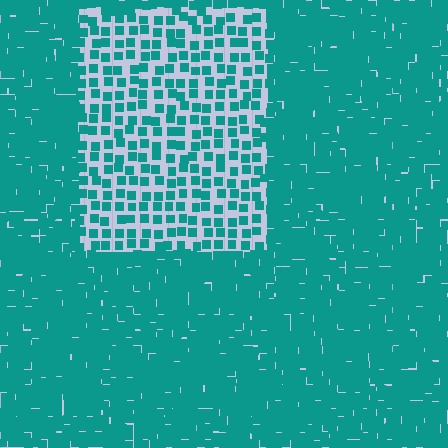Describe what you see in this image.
The image contains small teal elements arranged at two different densities. A rectangle-shaped region is visible where the elements are less densely packed than the surrounding area.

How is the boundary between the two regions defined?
The boundary is defined by a change in element density (approximately 2.6x ratio). All elements are the same color, size, and shape.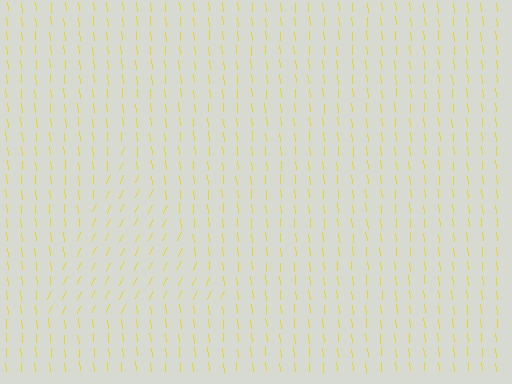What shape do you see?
I see a triangle.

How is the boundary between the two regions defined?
The boundary is defined purely by a change in line orientation (approximately 31 degrees difference). All lines are the same color and thickness.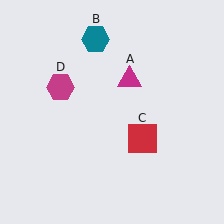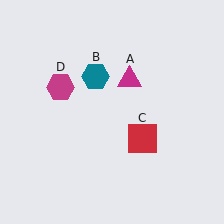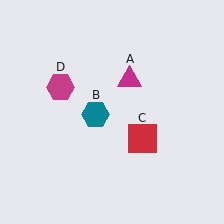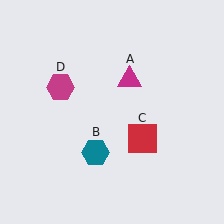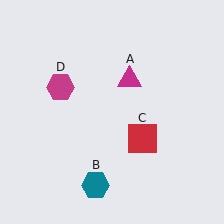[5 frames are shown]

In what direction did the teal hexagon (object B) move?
The teal hexagon (object B) moved down.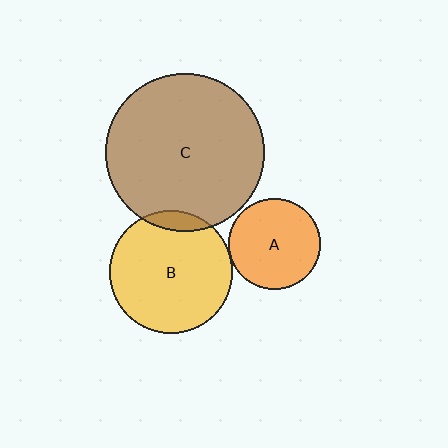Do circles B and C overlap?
Yes.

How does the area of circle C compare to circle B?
Approximately 1.7 times.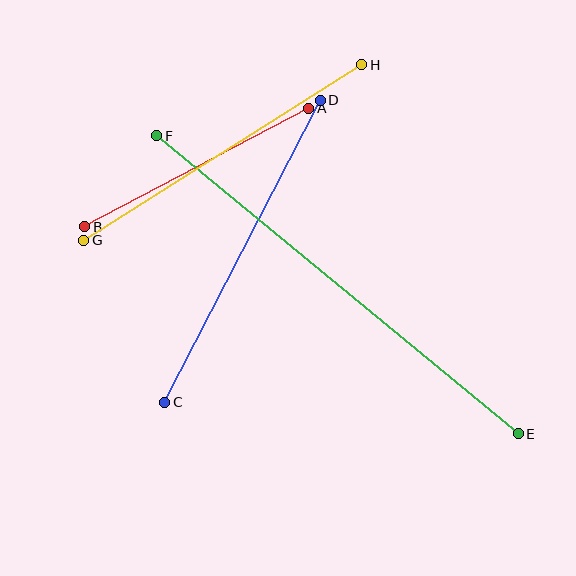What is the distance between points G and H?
The distance is approximately 329 pixels.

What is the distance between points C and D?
The distance is approximately 340 pixels.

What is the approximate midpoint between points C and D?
The midpoint is at approximately (242, 251) pixels.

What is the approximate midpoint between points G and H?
The midpoint is at approximately (223, 153) pixels.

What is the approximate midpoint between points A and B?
The midpoint is at approximately (197, 167) pixels.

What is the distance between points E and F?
The distance is approximately 468 pixels.